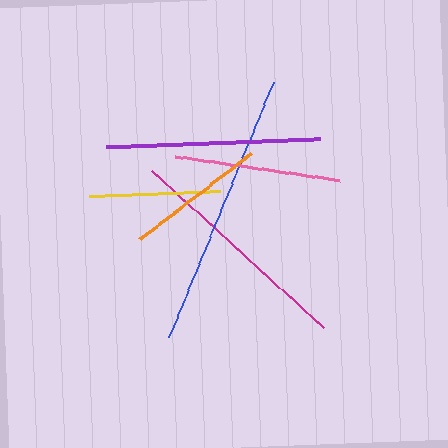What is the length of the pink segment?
The pink segment is approximately 167 pixels long.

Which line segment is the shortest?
The yellow line is the shortest at approximately 131 pixels.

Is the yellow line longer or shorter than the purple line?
The purple line is longer than the yellow line.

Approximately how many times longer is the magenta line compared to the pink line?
The magenta line is approximately 1.4 times the length of the pink line.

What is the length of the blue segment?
The blue segment is approximately 276 pixels long.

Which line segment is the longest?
The blue line is the longest at approximately 276 pixels.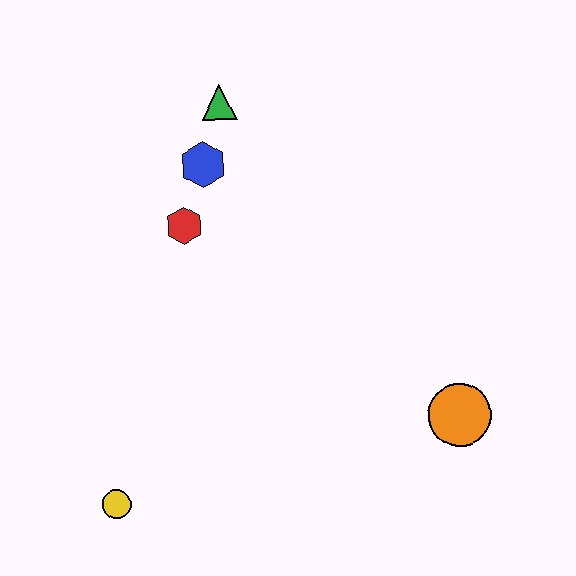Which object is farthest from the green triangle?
The yellow circle is farthest from the green triangle.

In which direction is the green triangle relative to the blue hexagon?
The green triangle is above the blue hexagon.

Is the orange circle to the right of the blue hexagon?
Yes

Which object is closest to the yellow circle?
The red hexagon is closest to the yellow circle.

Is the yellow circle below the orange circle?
Yes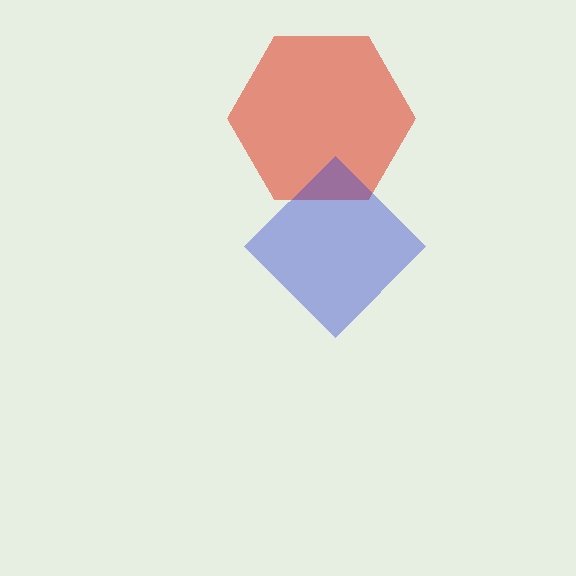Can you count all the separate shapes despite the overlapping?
Yes, there are 2 separate shapes.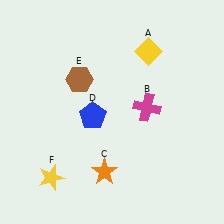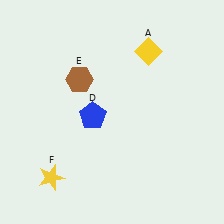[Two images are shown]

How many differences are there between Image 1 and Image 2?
There are 2 differences between the two images.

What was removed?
The magenta cross (B), the orange star (C) were removed in Image 2.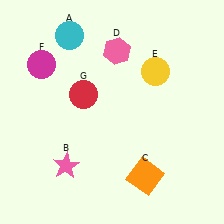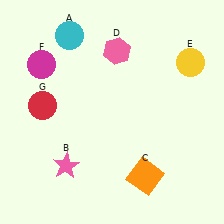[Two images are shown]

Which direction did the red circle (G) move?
The red circle (G) moved left.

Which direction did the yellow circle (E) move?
The yellow circle (E) moved right.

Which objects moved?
The objects that moved are: the yellow circle (E), the red circle (G).